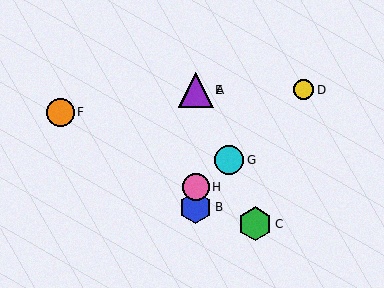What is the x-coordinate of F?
Object F is at x≈60.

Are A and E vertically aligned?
Yes, both are at x≈196.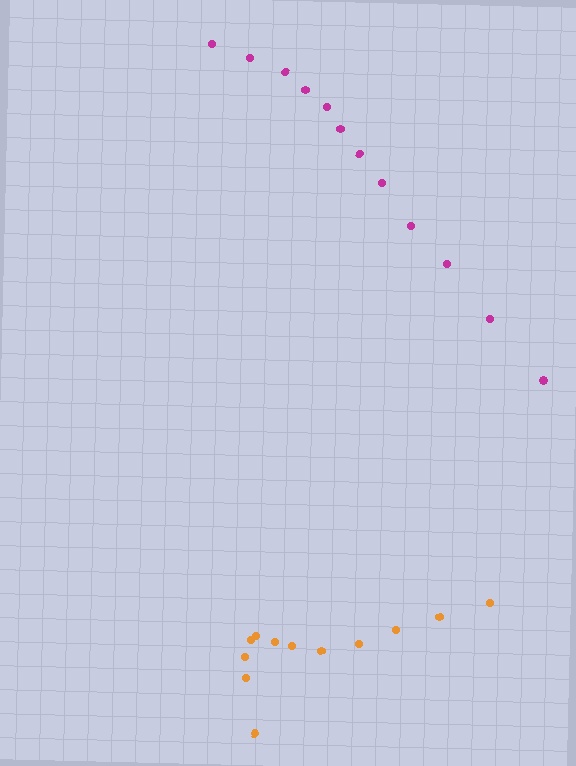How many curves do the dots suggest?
There are 2 distinct paths.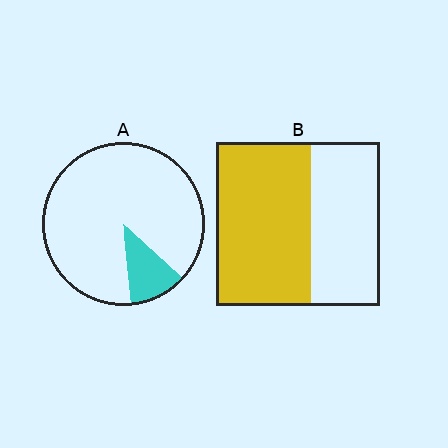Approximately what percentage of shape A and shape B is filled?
A is approximately 10% and B is approximately 60%.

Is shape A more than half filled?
No.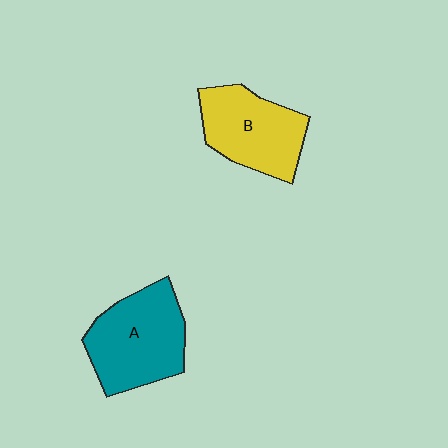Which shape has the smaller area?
Shape B (yellow).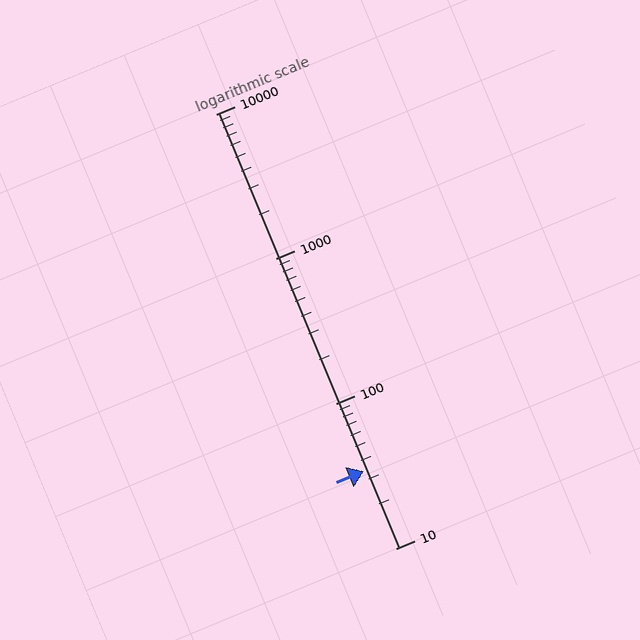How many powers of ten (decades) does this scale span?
The scale spans 3 decades, from 10 to 10000.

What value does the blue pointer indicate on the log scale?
The pointer indicates approximately 34.